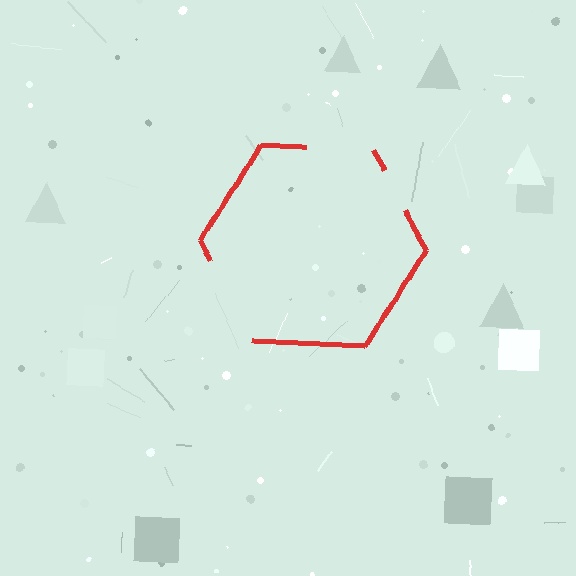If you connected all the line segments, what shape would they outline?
They would outline a hexagon.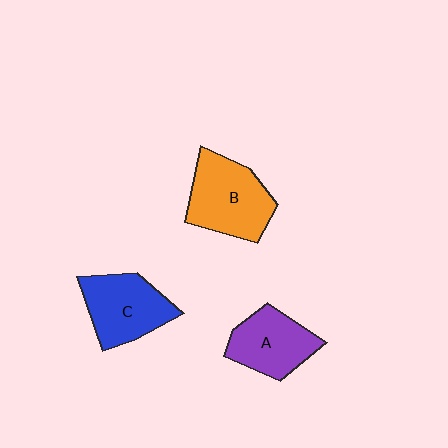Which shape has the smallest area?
Shape A (purple).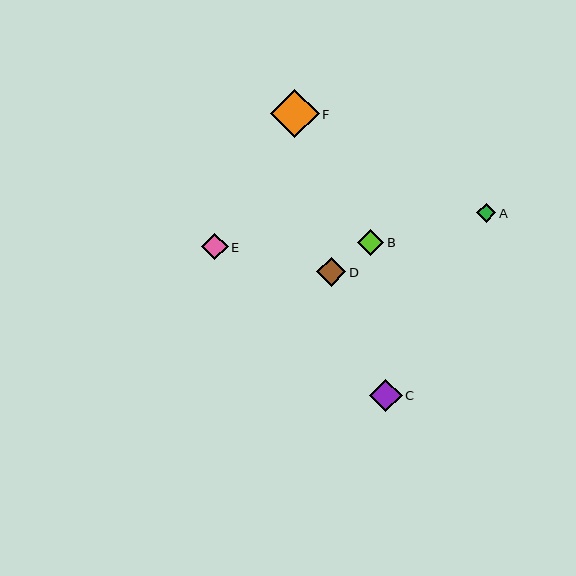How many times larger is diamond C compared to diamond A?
Diamond C is approximately 1.7 times the size of diamond A.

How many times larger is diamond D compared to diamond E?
Diamond D is approximately 1.1 times the size of diamond E.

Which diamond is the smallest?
Diamond A is the smallest with a size of approximately 19 pixels.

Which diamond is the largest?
Diamond F is the largest with a size of approximately 48 pixels.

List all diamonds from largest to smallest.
From largest to smallest: F, C, D, E, B, A.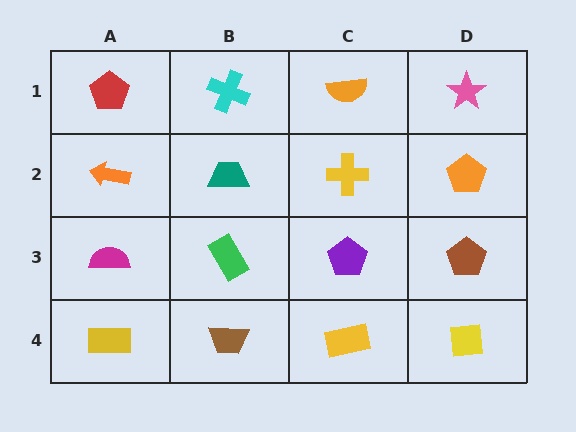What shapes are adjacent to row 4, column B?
A green rectangle (row 3, column B), a yellow rectangle (row 4, column A), a yellow rectangle (row 4, column C).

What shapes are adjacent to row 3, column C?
A yellow cross (row 2, column C), a yellow rectangle (row 4, column C), a green rectangle (row 3, column B), a brown pentagon (row 3, column D).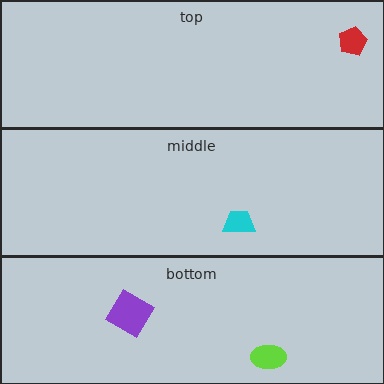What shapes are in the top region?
The red pentagon.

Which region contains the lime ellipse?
The bottom region.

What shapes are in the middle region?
The cyan trapezoid.